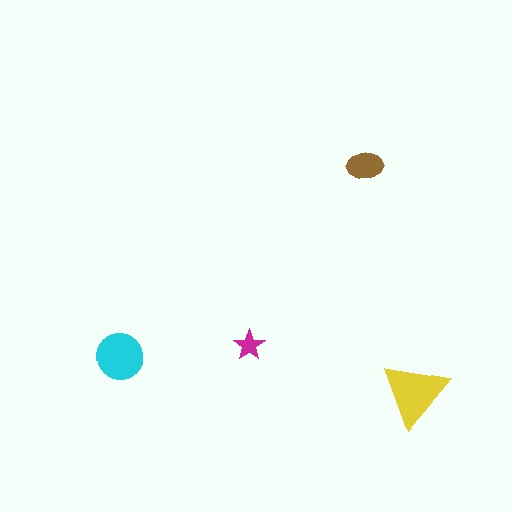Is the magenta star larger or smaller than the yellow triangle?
Smaller.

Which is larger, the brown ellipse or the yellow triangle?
The yellow triangle.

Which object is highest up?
The brown ellipse is topmost.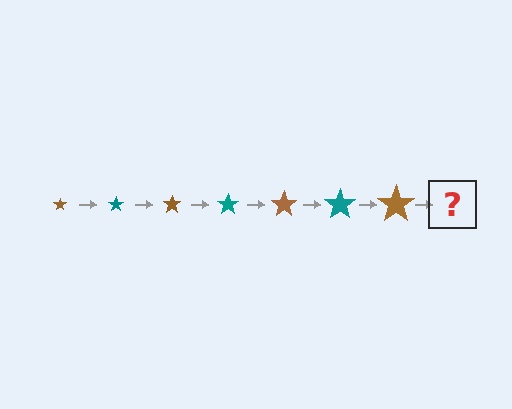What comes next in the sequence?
The next element should be a teal star, larger than the previous one.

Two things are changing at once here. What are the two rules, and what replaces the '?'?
The two rules are that the star grows larger each step and the color cycles through brown and teal. The '?' should be a teal star, larger than the previous one.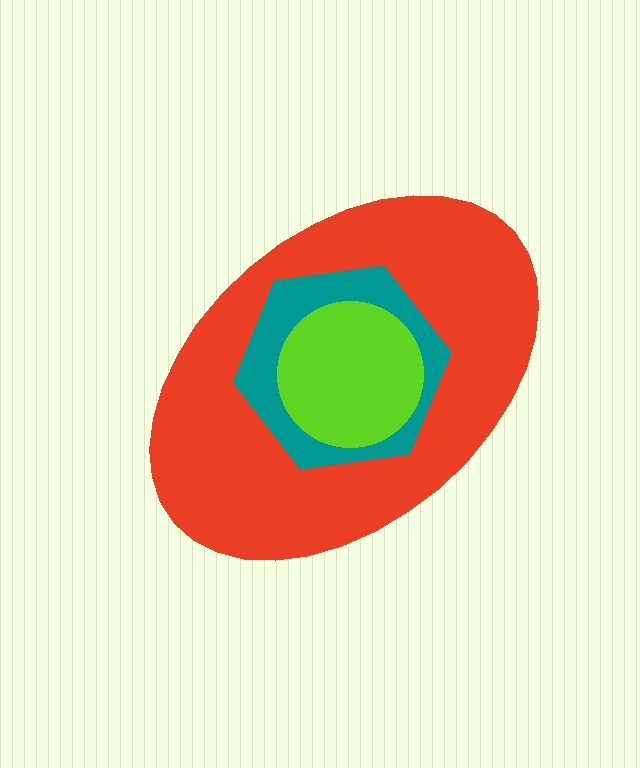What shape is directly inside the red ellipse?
The teal hexagon.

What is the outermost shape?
The red ellipse.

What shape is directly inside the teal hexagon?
The lime circle.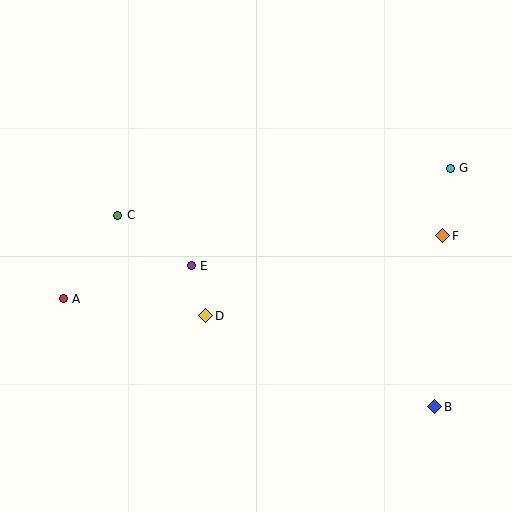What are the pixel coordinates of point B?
Point B is at (435, 407).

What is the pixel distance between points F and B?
The distance between F and B is 171 pixels.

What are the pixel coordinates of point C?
Point C is at (118, 215).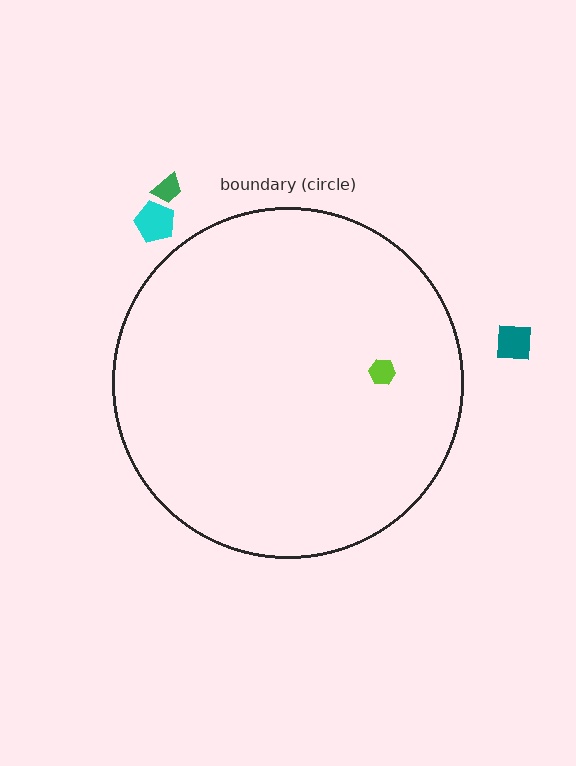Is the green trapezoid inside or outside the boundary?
Outside.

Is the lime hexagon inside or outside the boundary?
Inside.